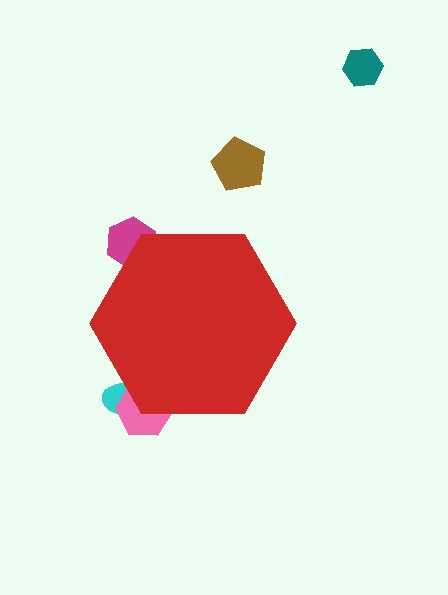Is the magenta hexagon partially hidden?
Yes, the magenta hexagon is partially hidden behind the red hexagon.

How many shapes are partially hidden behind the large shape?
3 shapes are partially hidden.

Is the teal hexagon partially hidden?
No, the teal hexagon is fully visible.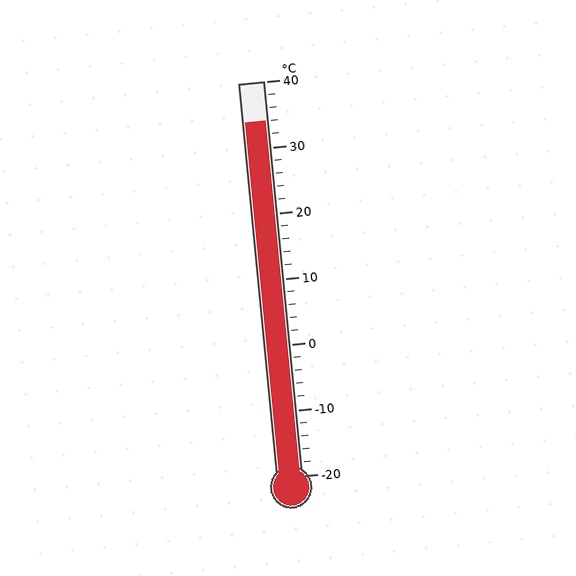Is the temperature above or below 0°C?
The temperature is above 0°C.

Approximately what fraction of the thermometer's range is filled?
The thermometer is filled to approximately 90% of its range.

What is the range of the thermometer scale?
The thermometer scale ranges from -20°C to 40°C.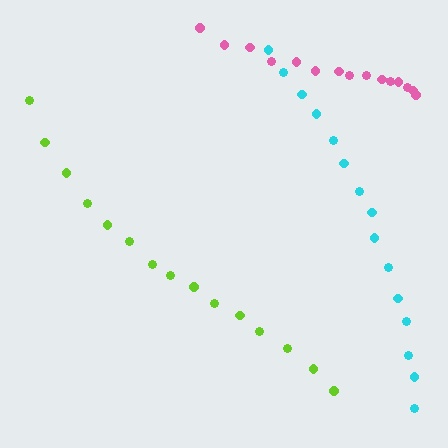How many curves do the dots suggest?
There are 3 distinct paths.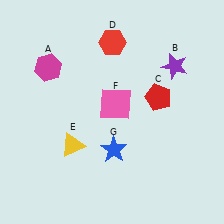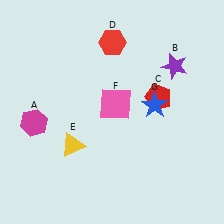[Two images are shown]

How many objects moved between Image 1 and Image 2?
2 objects moved between the two images.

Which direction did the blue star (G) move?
The blue star (G) moved up.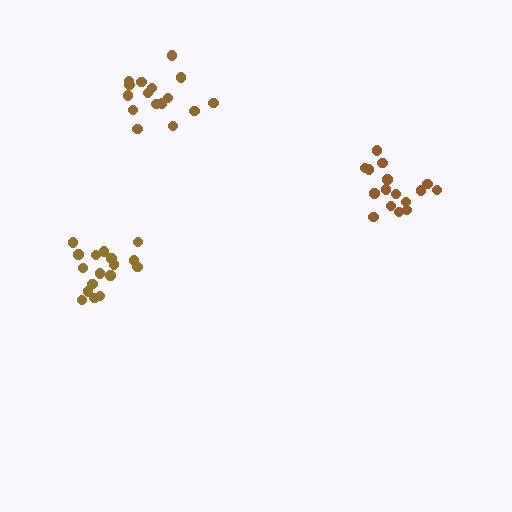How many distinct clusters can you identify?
There are 3 distinct clusters.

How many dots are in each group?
Group 1: 16 dots, Group 2: 16 dots, Group 3: 17 dots (49 total).